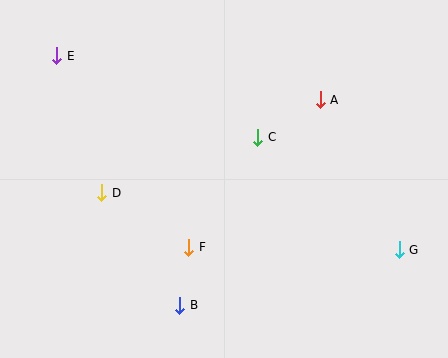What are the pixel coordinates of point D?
Point D is at (102, 193).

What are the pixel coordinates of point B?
Point B is at (180, 305).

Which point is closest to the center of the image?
Point C at (258, 137) is closest to the center.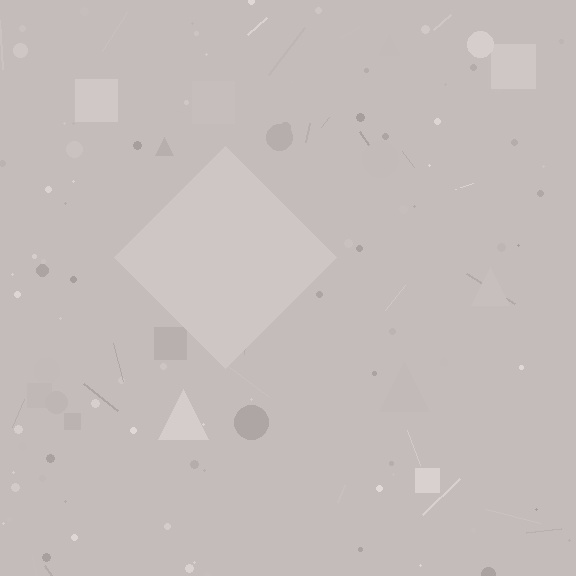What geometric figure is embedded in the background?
A diamond is embedded in the background.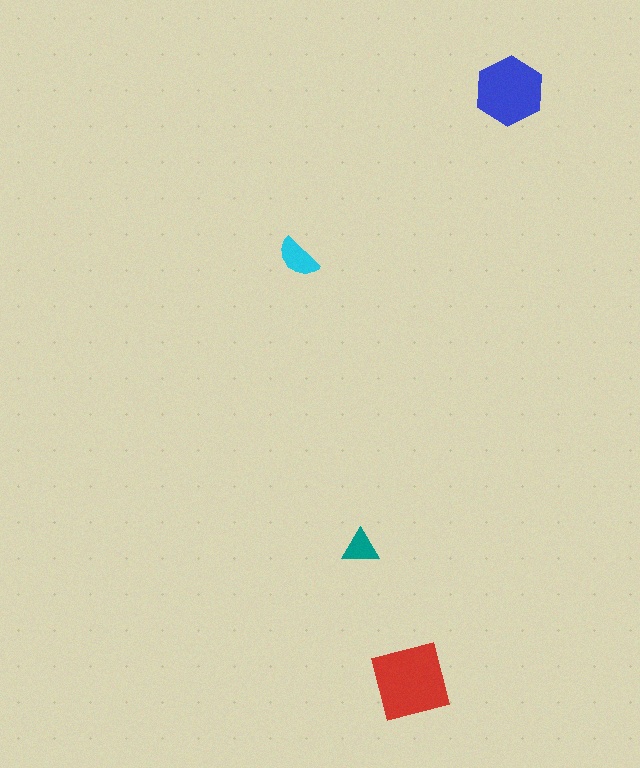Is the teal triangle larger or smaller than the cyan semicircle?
Smaller.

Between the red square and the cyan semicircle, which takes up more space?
The red square.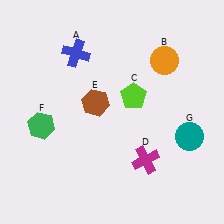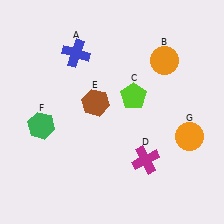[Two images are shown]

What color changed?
The circle (G) changed from teal in Image 1 to orange in Image 2.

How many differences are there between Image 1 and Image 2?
There is 1 difference between the two images.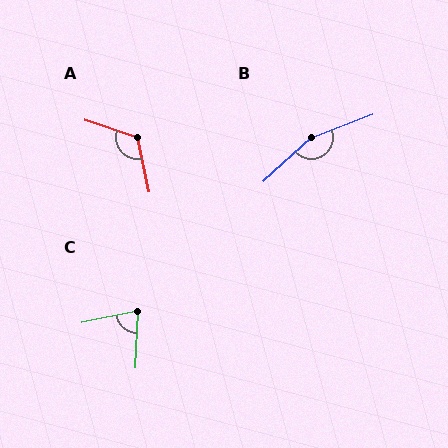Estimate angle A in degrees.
Approximately 120 degrees.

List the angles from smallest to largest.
C (77°), A (120°), B (159°).